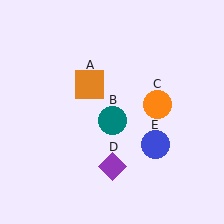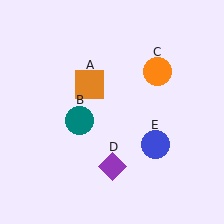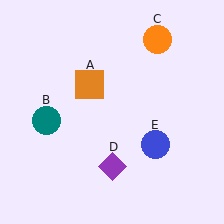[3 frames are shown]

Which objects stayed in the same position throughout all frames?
Orange square (object A) and purple diamond (object D) and blue circle (object E) remained stationary.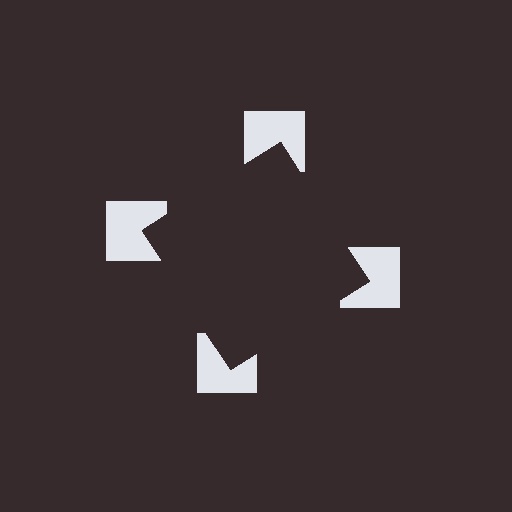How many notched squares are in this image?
There are 4 — one at each vertex of the illusory square.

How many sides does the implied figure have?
4 sides.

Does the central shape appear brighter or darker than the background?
It typically appears slightly darker than the background, even though no actual brightness change is drawn.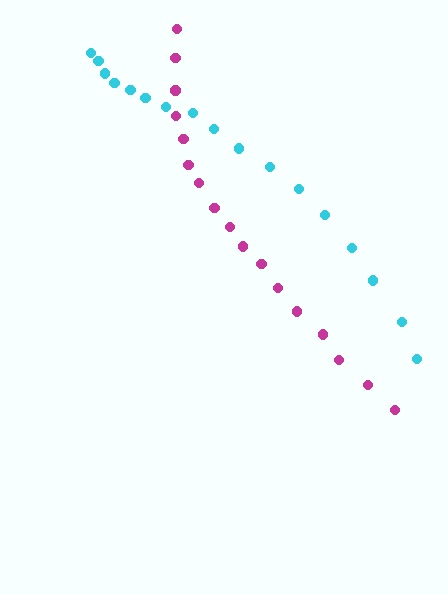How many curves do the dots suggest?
There are 2 distinct paths.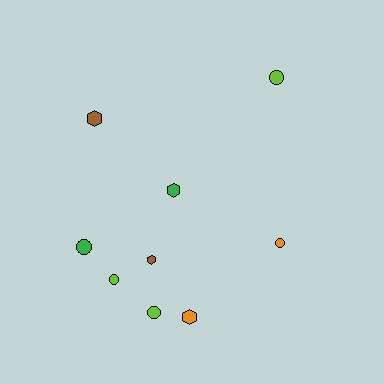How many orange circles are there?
There is 1 orange circle.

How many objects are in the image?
There are 9 objects.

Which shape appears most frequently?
Circle, with 5 objects.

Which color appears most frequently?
Lime, with 3 objects.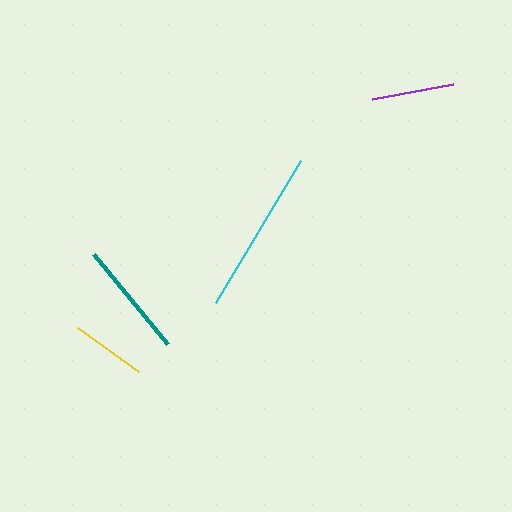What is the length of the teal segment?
The teal segment is approximately 116 pixels long.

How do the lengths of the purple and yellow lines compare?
The purple and yellow lines are approximately the same length.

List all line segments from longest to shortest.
From longest to shortest: cyan, teal, purple, yellow.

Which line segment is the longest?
The cyan line is the longest at approximately 166 pixels.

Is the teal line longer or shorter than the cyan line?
The cyan line is longer than the teal line.